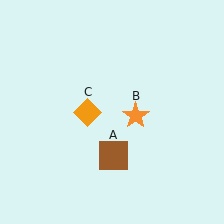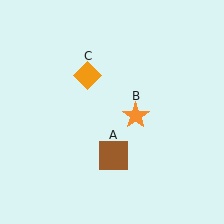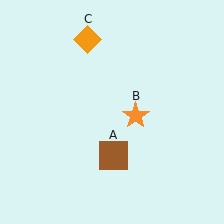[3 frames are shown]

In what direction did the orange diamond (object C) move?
The orange diamond (object C) moved up.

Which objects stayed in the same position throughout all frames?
Brown square (object A) and orange star (object B) remained stationary.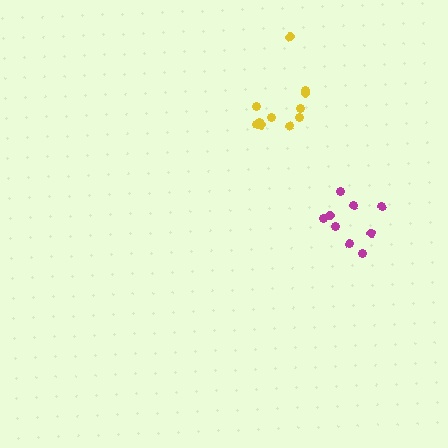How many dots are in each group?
Group 1: 11 dots, Group 2: 9 dots (20 total).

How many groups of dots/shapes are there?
There are 2 groups.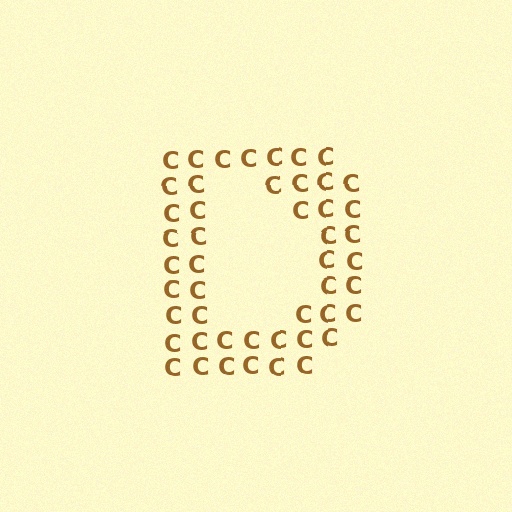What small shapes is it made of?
It is made of small letter C's.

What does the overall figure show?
The overall figure shows the letter D.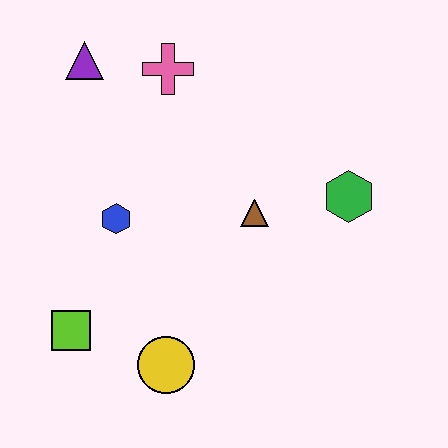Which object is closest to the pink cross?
The purple triangle is closest to the pink cross.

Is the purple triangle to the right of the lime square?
Yes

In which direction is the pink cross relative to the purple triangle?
The pink cross is to the right of the purple triangle.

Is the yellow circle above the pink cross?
No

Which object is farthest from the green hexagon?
The lime square is farthest from the green hexagon.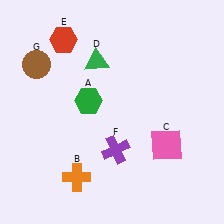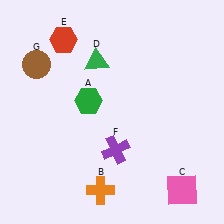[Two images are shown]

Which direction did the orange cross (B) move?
The orange cross (B) moved right.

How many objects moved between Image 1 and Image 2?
2 objects moved between the two images.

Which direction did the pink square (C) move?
The pink square (C) moved down.